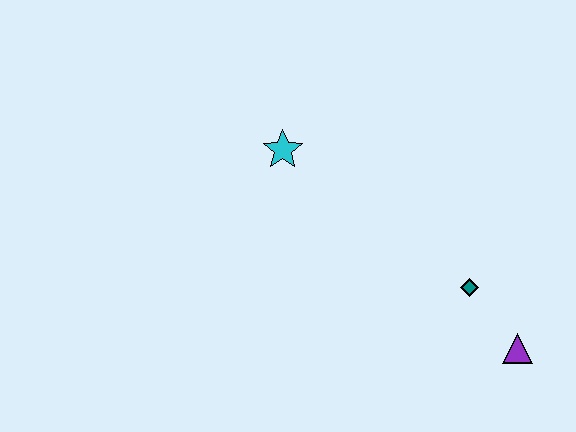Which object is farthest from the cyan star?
The purple triangle is farthest from the cyan star.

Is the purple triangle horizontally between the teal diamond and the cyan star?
No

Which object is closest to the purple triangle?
The teal diamond is closest to the purple triangle.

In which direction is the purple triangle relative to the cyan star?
The purple triangle is to the right of the cyan star.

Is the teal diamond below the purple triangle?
No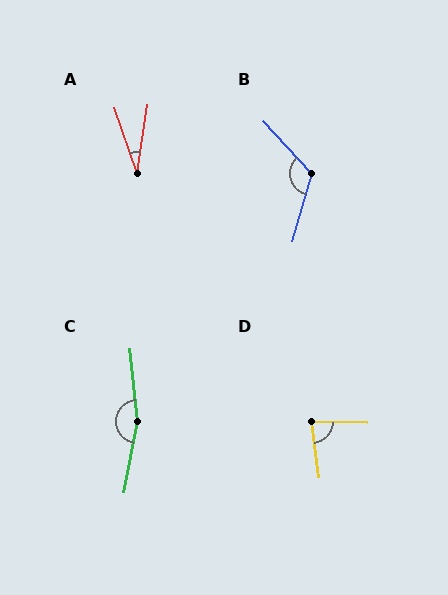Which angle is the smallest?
A, at approximately 28 degrees.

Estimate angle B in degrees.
Approximately 122 degrees.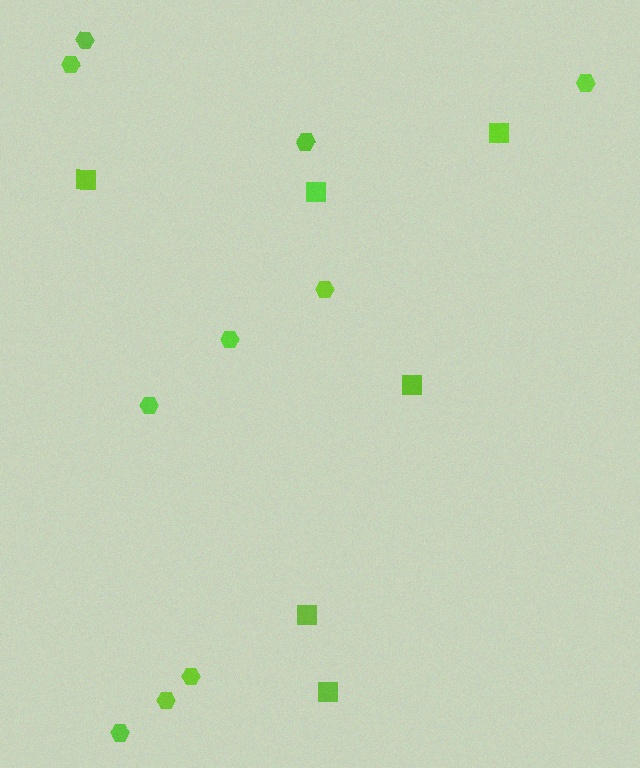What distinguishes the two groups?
There are 2 groups: one group of hexagons (10) and one group of squares (6).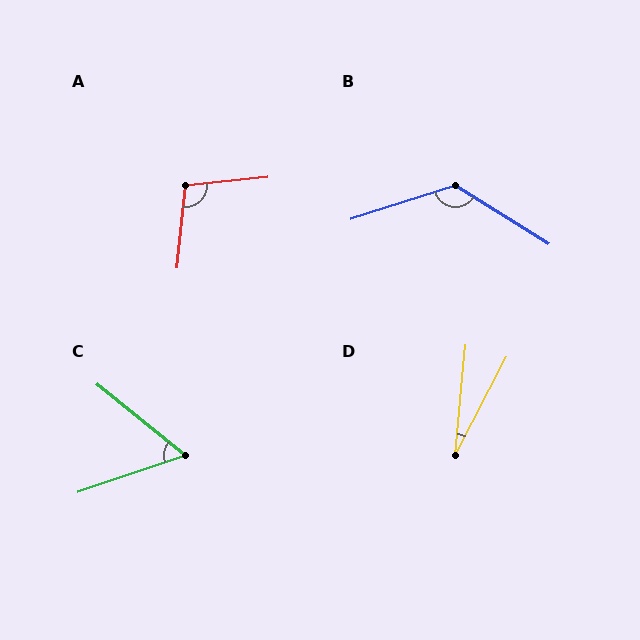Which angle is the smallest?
D, at approximately 22 degrees.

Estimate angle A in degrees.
Approximately 102 degrees.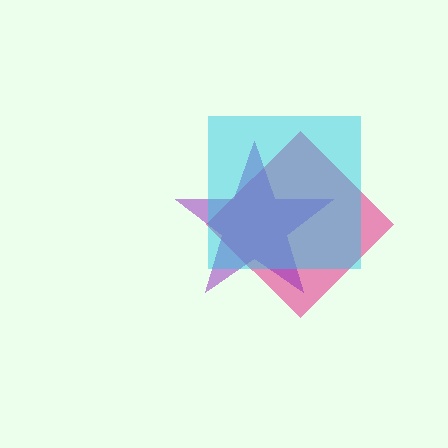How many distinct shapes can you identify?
There are 3 distinct shapes: a pink diamond, a purple star, a cyan square.